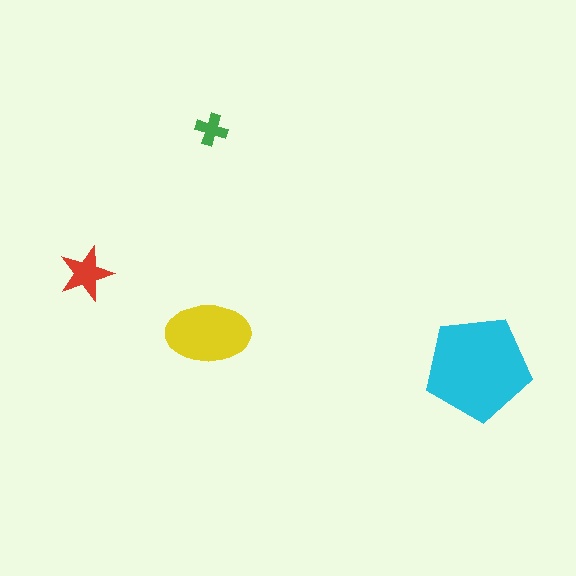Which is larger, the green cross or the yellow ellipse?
The yellow ellipse.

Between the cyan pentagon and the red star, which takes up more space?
The cyan pentagon.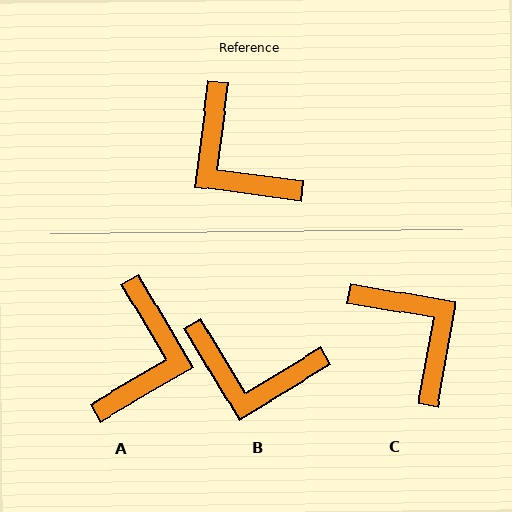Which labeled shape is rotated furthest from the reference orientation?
C, about 177 degrees away.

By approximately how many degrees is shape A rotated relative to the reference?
Approximately 128 degrees counter-clockwise.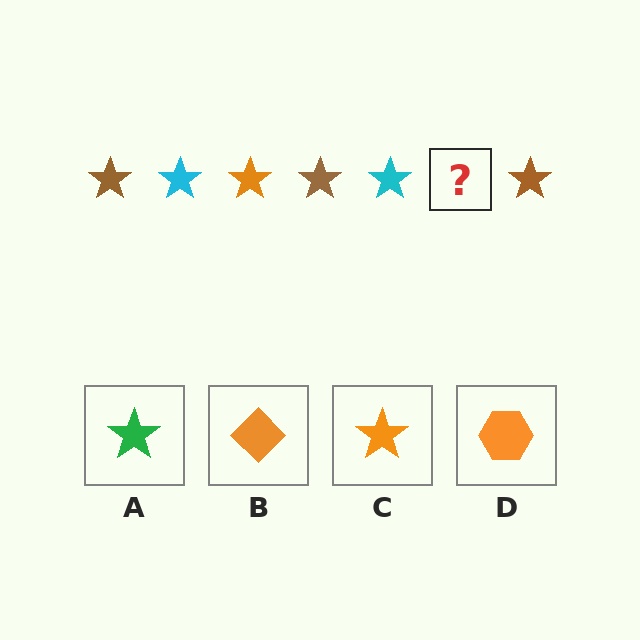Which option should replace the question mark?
Option C.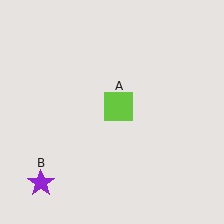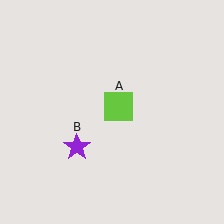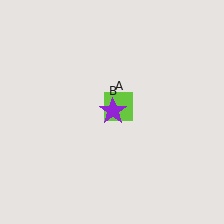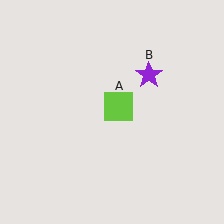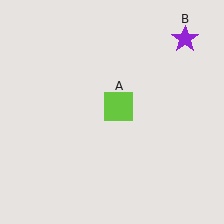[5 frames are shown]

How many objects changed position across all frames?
1 object changed position: purple star (object B).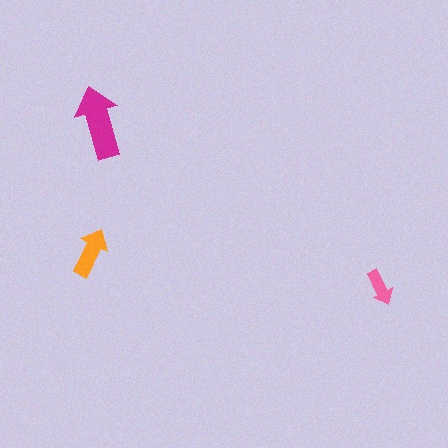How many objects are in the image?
There are 3 objects in the image.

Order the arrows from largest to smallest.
the magenta one, the orange one, the pink one.